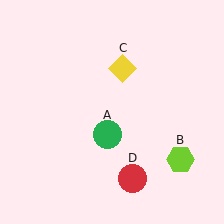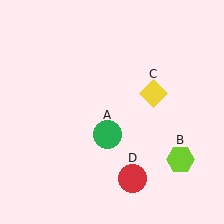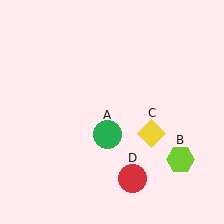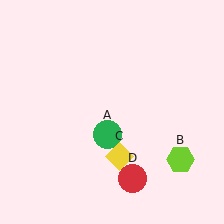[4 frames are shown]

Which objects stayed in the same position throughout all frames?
Green circle (object A) and lime hexagon (object B) and red circle (object D) remained stationary.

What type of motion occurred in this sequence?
The yellow diamond (object C) rotated clockwise around the center of the scene.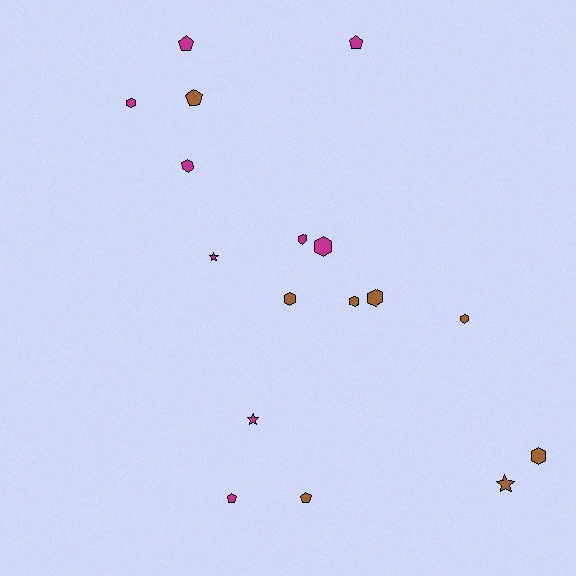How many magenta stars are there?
There are 2 magenta stars.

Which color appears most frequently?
Magenta, with 9 objects.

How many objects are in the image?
There are 17 objects.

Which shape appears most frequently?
Hexagon, with 9 objects.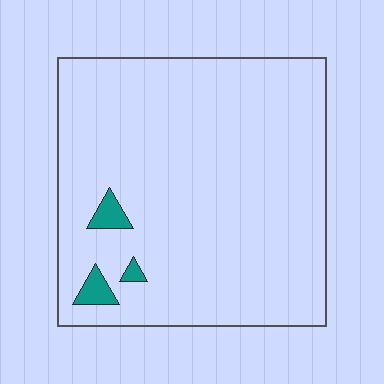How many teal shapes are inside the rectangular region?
3.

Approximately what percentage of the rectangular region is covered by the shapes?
Approximately 5%.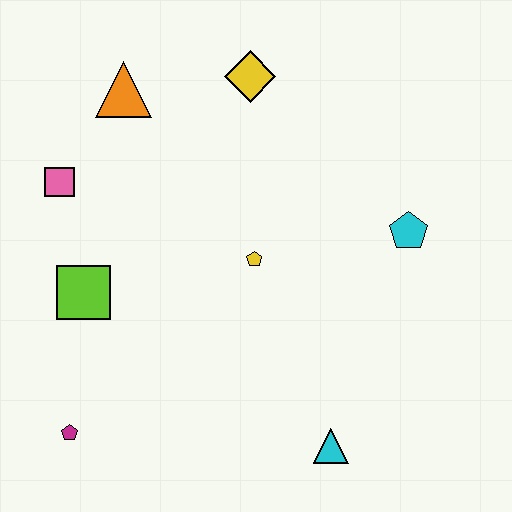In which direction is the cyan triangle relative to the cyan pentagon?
The cyan triangle is below the cyan pentagon.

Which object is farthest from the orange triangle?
The cyan triangle is farthest from the orange triangle.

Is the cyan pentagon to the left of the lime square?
No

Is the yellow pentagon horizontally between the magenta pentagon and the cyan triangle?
Yes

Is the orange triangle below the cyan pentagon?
No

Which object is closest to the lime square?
The pink square is closest to the lime square.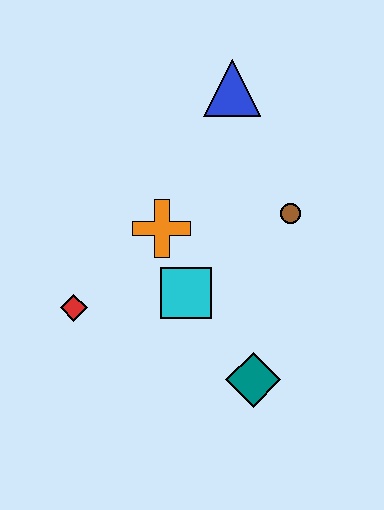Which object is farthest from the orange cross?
The teal diamond is farthest from the orange cross.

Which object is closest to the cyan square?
The orange cross is closest to the cyan square.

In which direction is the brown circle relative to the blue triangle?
The brown circle is below the blue triangle.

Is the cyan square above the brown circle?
No